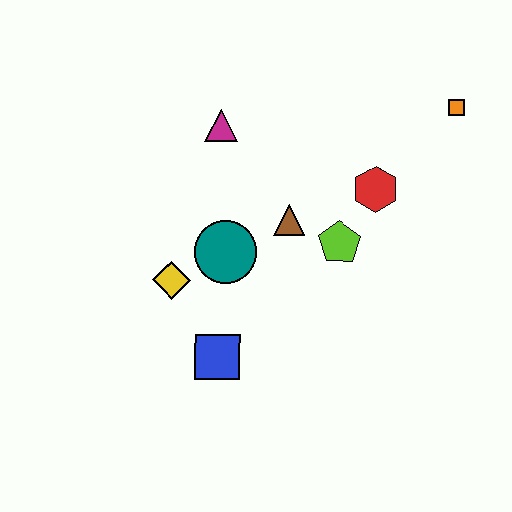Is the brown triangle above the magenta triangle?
No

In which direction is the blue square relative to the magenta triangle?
The blue square is below the magenta triangle.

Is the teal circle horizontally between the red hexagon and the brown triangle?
No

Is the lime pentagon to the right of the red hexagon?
No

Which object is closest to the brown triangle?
The lime pentagon is closest to the brown triangle.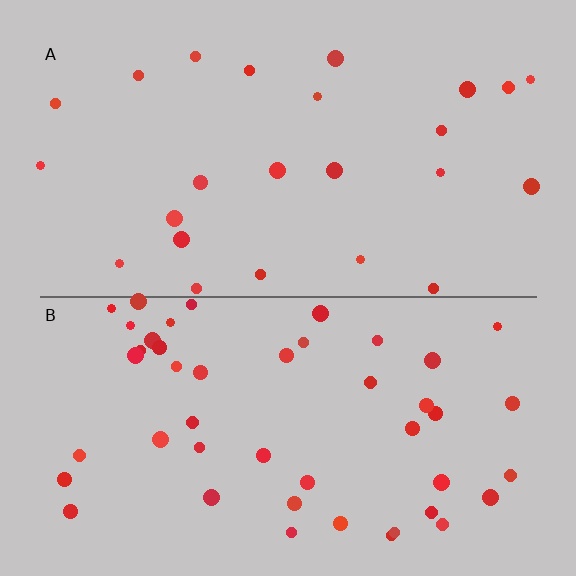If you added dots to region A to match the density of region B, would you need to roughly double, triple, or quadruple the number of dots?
Approximately double.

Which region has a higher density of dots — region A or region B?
B (the bottom).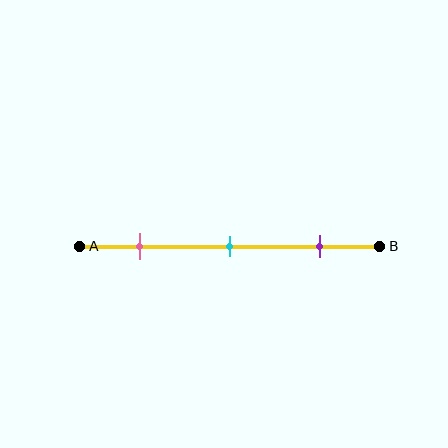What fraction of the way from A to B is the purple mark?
The purple mark is approximately 80% (0.8) of the way from A to B.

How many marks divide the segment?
There are 3 marks dividing the segment.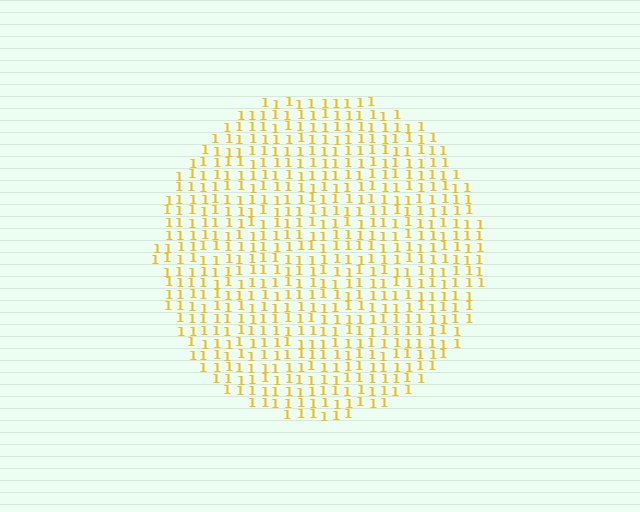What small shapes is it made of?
It is made of small digit 1's.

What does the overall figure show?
The overall figure shows a circle.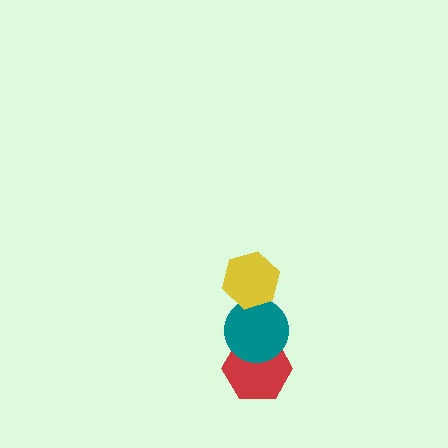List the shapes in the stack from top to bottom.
From top to bottom: the yellow hexagon, the teal circle, the red hexagon.